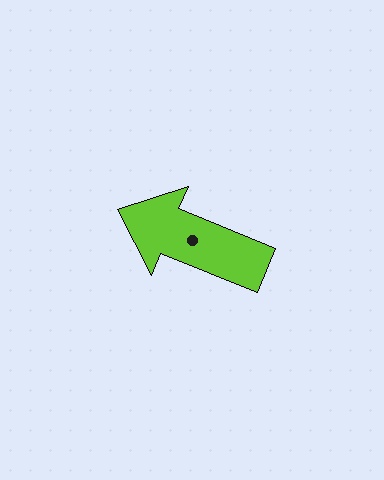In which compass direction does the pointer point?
West.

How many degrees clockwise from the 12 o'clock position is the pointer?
Approximately 292 degrees.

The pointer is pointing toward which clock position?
Roughly 10 o'clock.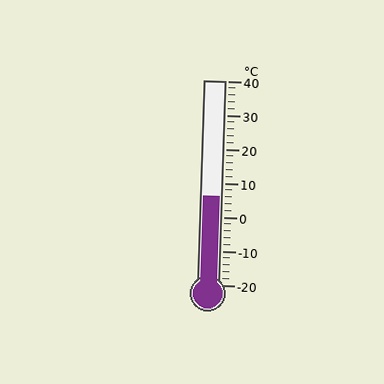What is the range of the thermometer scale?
The thermometer scale ranges from -20°C to 40°C.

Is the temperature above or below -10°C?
The temperature is above -10°C.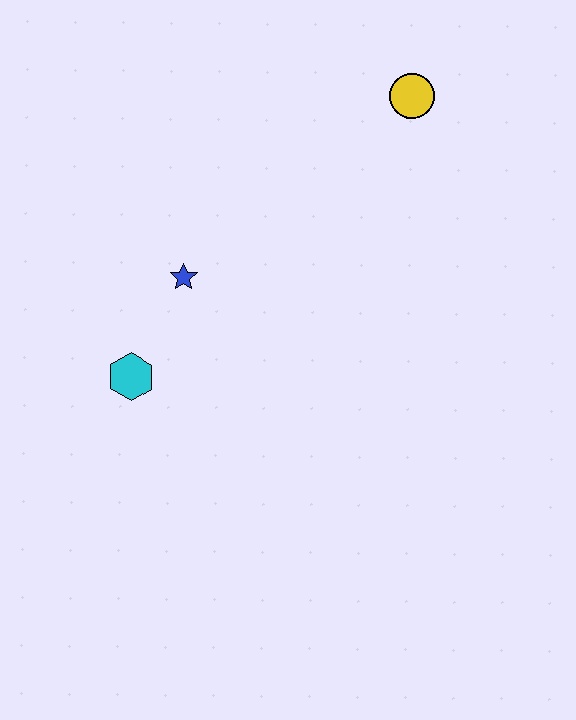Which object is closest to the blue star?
The cyan hexagon is closest to the blue star.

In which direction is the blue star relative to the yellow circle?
The blue star is to the left of the yellow circle.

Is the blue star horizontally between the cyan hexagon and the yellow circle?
Yes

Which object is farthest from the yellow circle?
The cyan hexagon is farthest from the yellow circle.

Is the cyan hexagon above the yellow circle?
No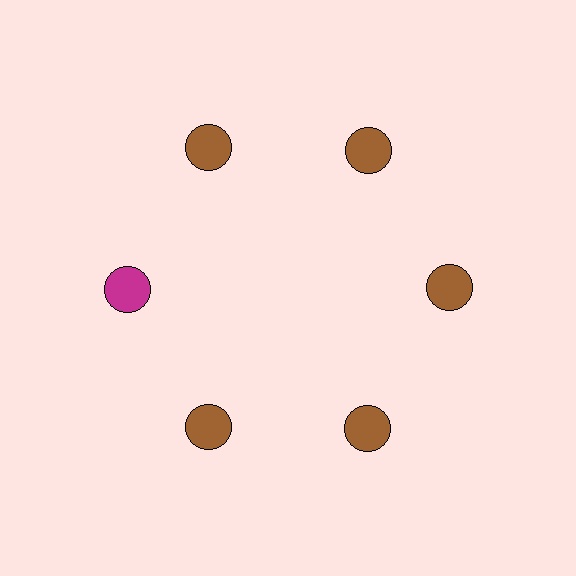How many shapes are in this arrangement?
There are 6 shapes arranged in a ring pattern.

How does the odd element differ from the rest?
It has a different color: magenta instead of brown.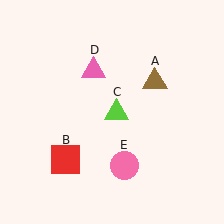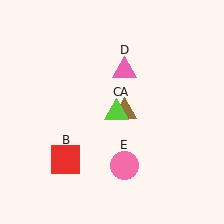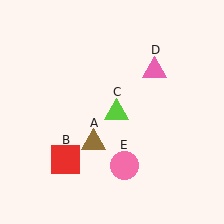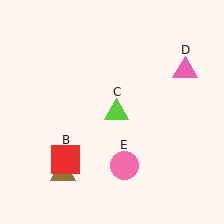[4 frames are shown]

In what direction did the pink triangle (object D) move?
The pink triangle (object D) moved right.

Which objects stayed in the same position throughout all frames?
Red square (object B) and lime triangle (object C) and pink circle (object E) remained stationary.